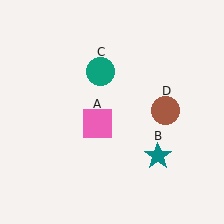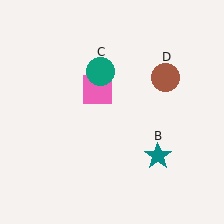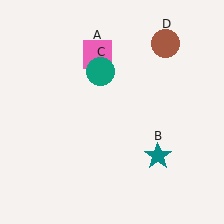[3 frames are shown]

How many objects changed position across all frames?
2 objects changed position: pink square (object A), brown circle (object D).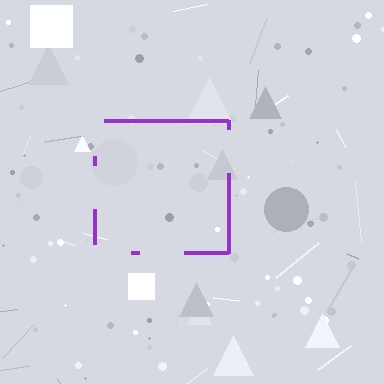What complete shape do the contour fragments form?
The contour fragments form a square.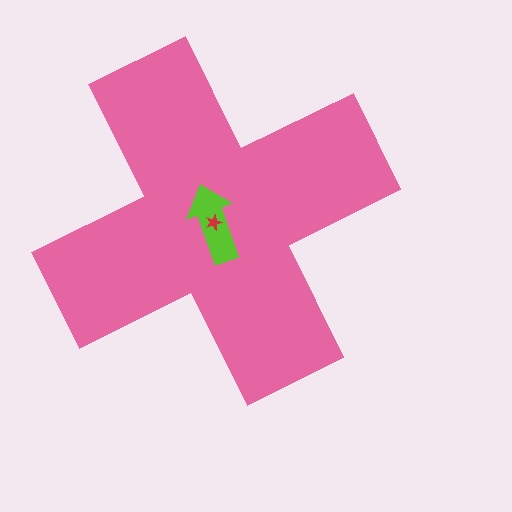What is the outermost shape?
The pink cross.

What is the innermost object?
The red star.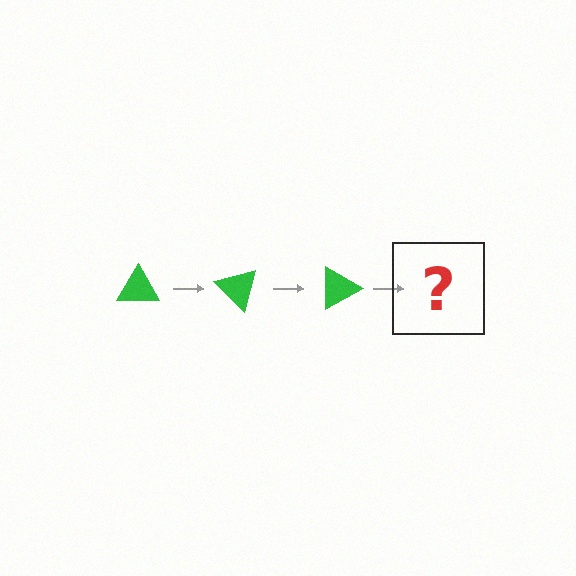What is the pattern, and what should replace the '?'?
The pattern is that the triangle rotates 45 degrees each step. The '?' should be a green triangle rotated 135 degrees.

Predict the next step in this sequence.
The next step is a green triangle rotated 135 degrees.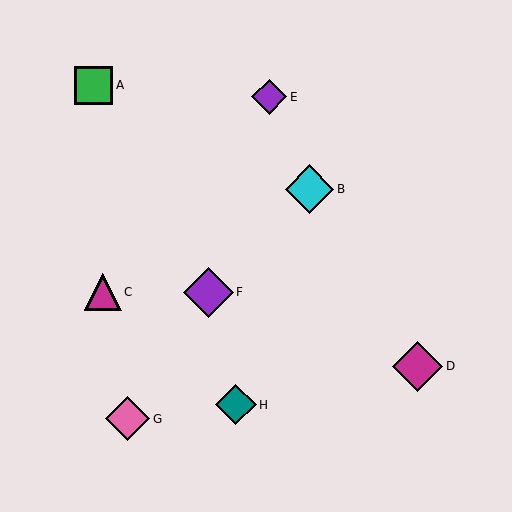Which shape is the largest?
The magenta diamond (labeled D) is the largest.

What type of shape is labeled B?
Shape B is a cyan diamond.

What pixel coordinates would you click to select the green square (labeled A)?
Click at (94, 85) to select the green square A.